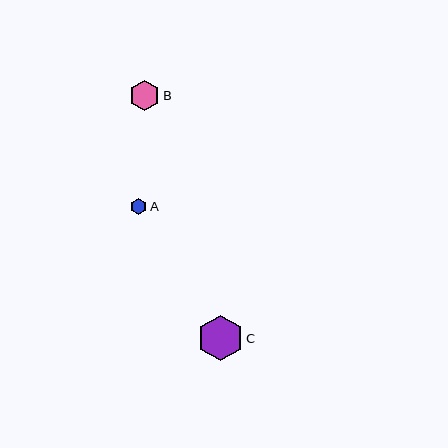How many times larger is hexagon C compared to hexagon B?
Hexagon C is approximately 1.5 times the size of hexagon B.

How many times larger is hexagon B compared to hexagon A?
Hexagon B is approximately 1.8 times the size of hexagon A.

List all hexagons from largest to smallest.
From largest to smallest: C, B, A.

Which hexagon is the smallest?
Hexagon A is the smallest with a size of approximately 17 pixels.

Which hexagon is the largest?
Hexagon C is the largest with a size of approximately 46 pixels.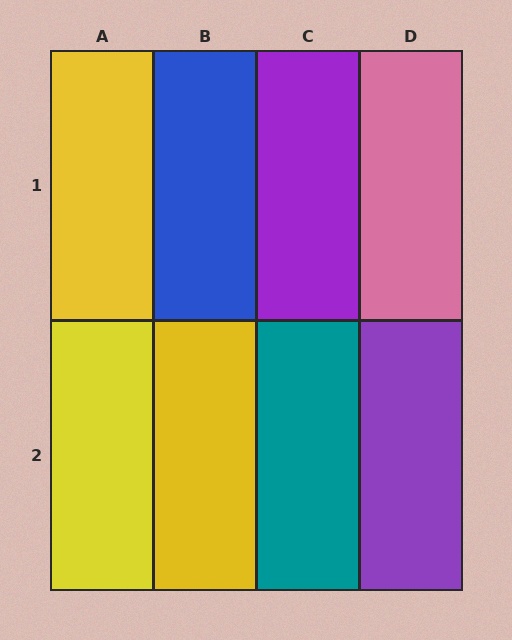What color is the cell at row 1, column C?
Purple.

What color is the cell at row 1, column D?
Pink.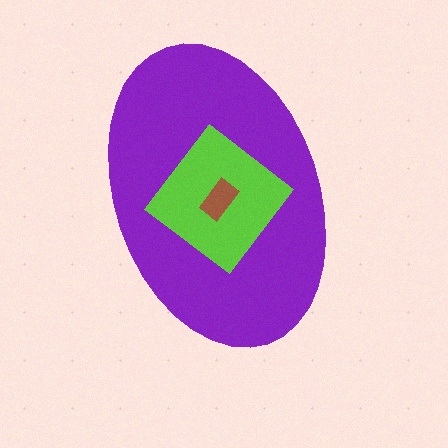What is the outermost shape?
The purple ellipse.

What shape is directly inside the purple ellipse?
The lime diamond.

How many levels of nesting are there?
3.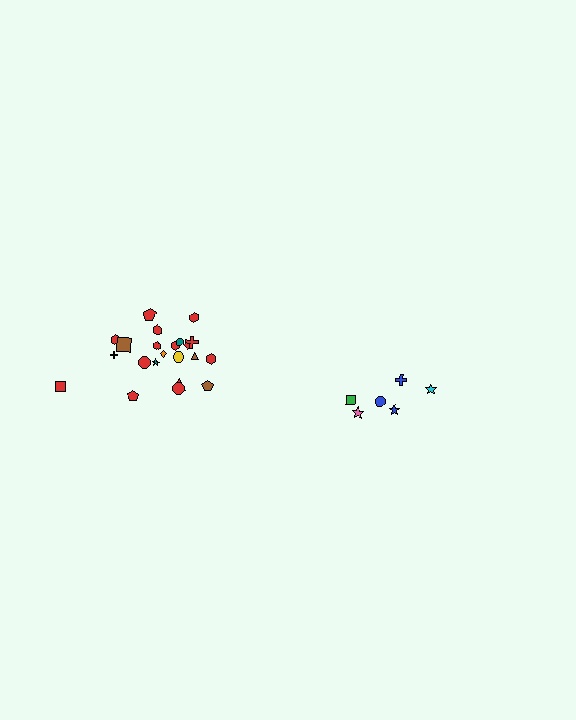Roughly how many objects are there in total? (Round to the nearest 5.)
Roughly 30 objects in total.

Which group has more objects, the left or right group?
The left group.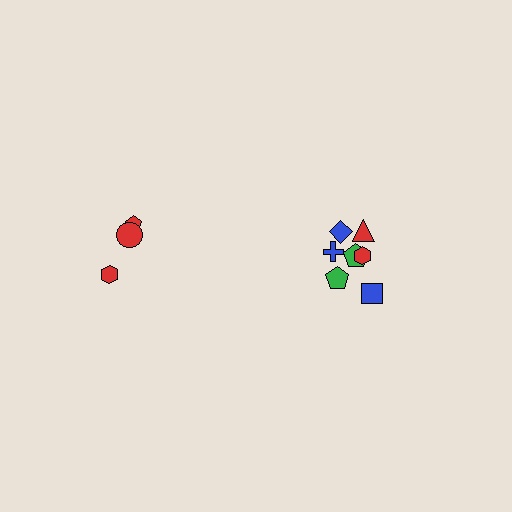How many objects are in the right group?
There are 7 objects.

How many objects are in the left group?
There are 3 objects.